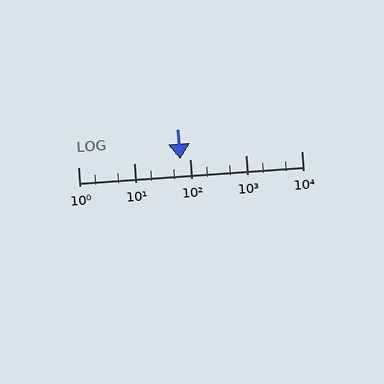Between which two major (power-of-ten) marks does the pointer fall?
The pointer is between 10 and 100.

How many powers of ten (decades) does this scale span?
The scale spans 4 decades, from 1 to 10000.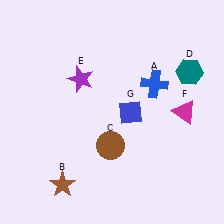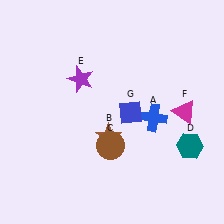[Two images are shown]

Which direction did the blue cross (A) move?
The blue cross (A) moved down.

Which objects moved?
The objects that moved are: the blue cross (A), the brown star (B), the teal hexagon (D).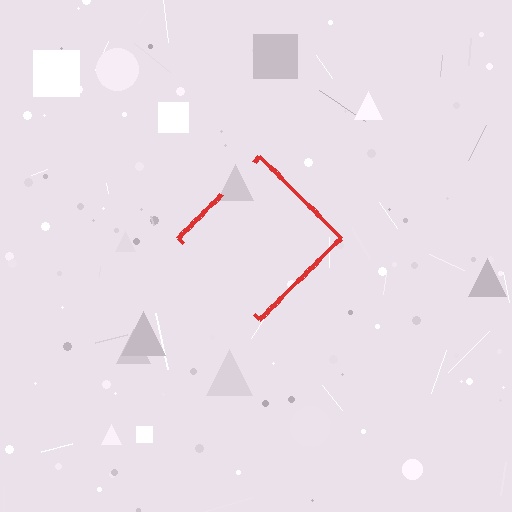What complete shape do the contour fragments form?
The contour fragments form a diamond.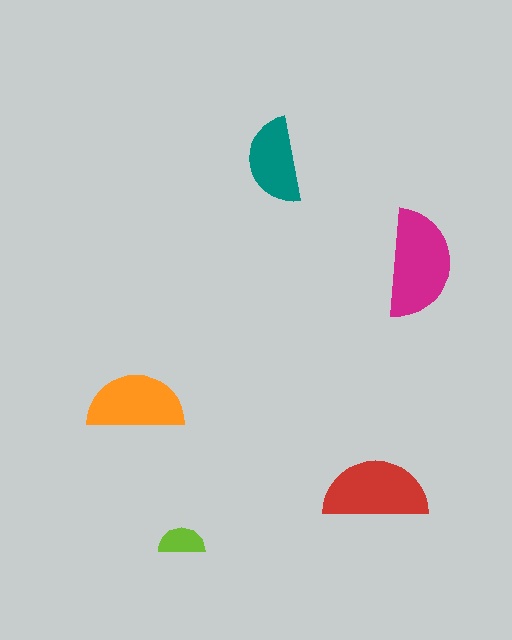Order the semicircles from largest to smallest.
the magenta one, the red one, the orange one, the teal one, the lime one.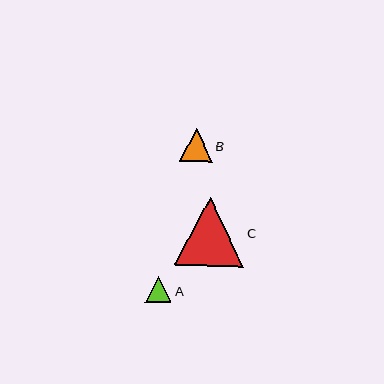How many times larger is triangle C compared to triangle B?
Triangle C is approximately 2.1 times the size of triangle B.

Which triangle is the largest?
Triangle C is the largest with a size of approximately 69 pixels.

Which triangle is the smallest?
Triangle A is the smallest with a size of approximately 26 pixels.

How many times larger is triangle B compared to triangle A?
Triangle B is approximately 1.3 times the size of triangle A.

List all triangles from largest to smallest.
From largest to smallest: C, B, A.